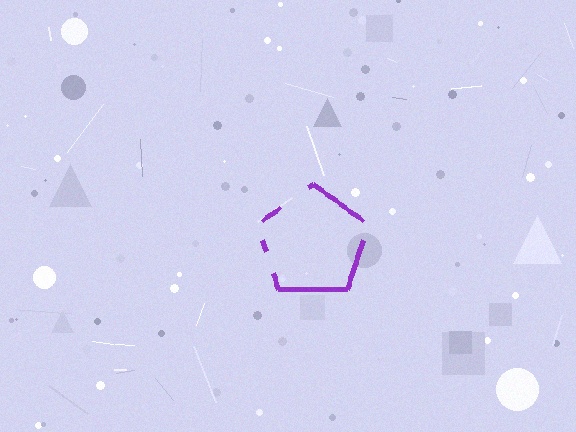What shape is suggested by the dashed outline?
The dashed outline suggests a pentagon.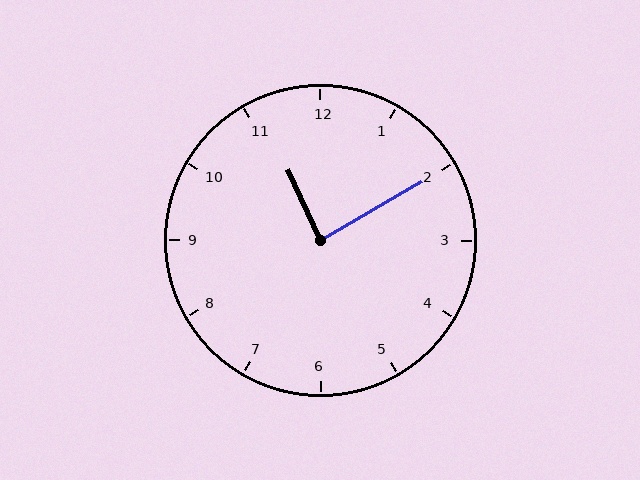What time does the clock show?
11:10.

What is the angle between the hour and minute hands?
Approximately 85 degrees.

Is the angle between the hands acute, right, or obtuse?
It is right.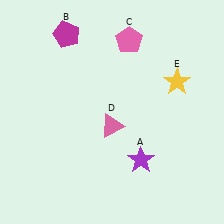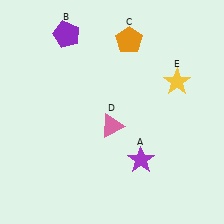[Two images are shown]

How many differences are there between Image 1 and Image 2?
There are 2 differences between the two images.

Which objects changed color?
B changed from magenta to purple. C changed from pink to orange.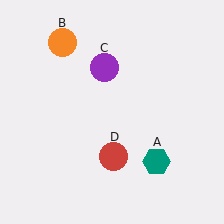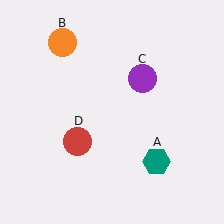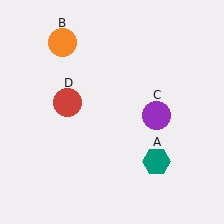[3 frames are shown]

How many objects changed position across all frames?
2 objects changed position: purple circle (object C), red circle (object D).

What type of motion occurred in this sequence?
The purple circle (object C), red circle (object D) rotated clockwise around the center of the scene.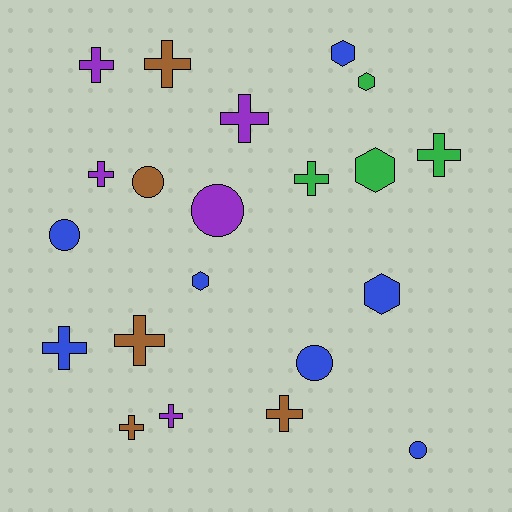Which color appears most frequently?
Blue, with 7 objects.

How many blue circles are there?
There are 3 blue circles.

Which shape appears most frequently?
Cross, with 11 objects.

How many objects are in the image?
There are 21 objects.